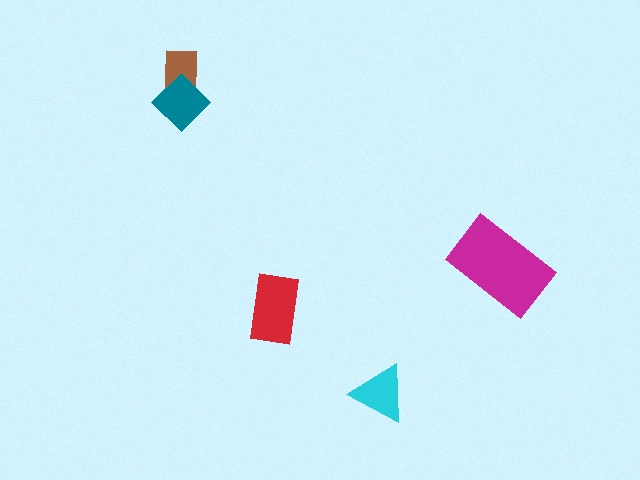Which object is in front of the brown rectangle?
The teal diamond is in front of the brown rectangle.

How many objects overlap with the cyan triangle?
0 objects overlap with the cyan triangle.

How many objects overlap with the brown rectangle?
1 object overlaps with the brown rectangle.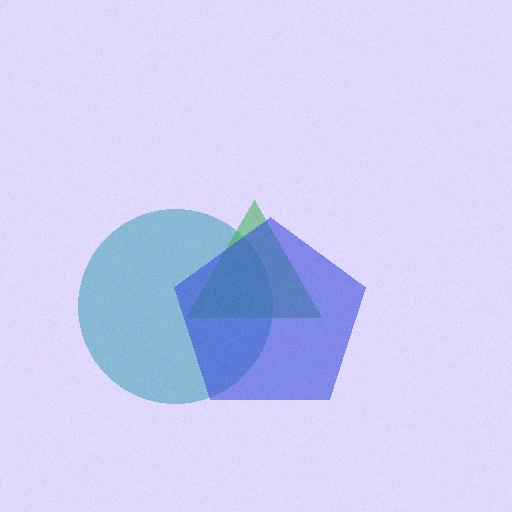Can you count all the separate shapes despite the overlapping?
Yes, there are 3 separate shapes.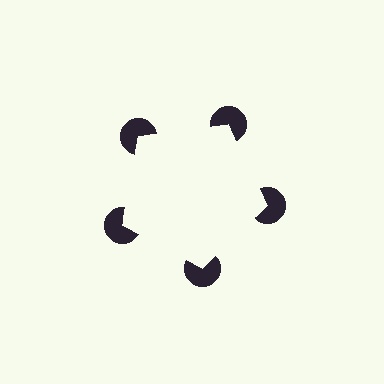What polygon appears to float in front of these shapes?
An illusory pentagon — its edges are inferred from the aligned wedge cuts in the pac-man discs, not physically drawn.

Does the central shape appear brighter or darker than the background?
It typically appears slightly brighter than the background, even though no actual brightness change is drawn.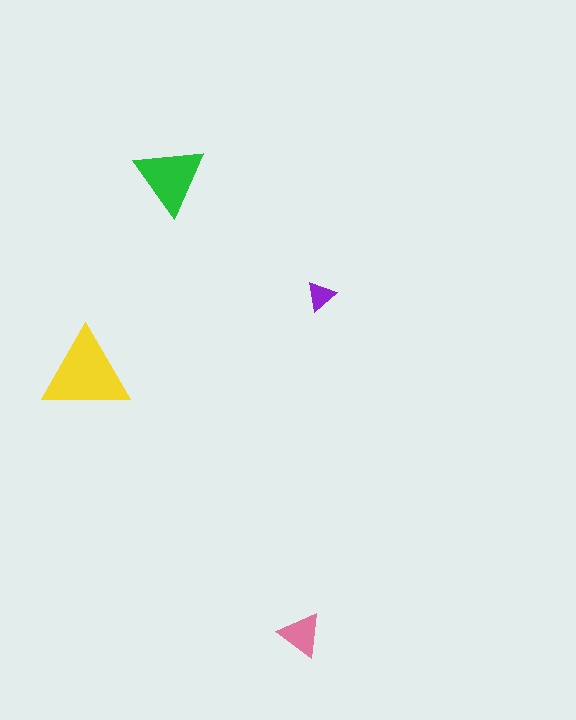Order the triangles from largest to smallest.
the yellow one, the green one, the pink one, the purple one.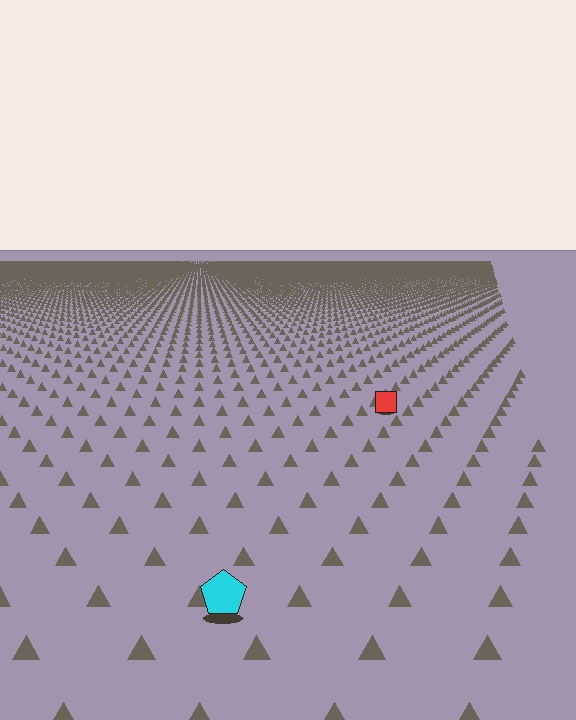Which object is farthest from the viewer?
The red square is farthest from the viewer. It appears smaller and the ground texture around it is denser.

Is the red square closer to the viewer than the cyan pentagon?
No. The cyan pentagon is closer — you can tell from the texture gradient: the ground texture is coarser near it.